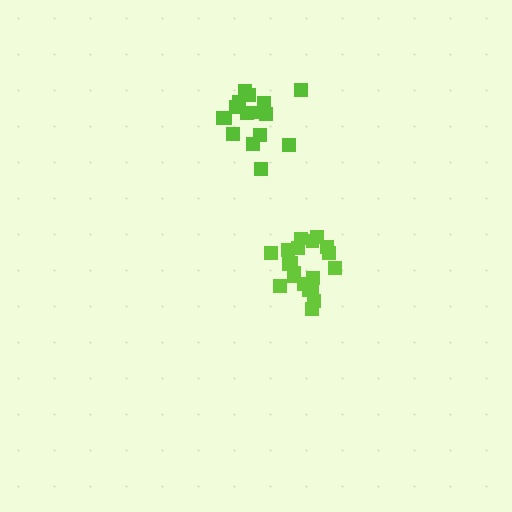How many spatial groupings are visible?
There are 2 spatial groupings.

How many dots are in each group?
Group 1: 20 dots, Group 2: 17 dots (37 total).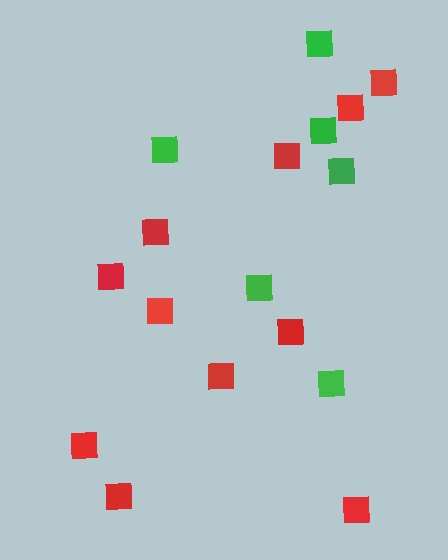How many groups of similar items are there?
There are 2 groups: one group of red squares (11) and one group of green squares (6).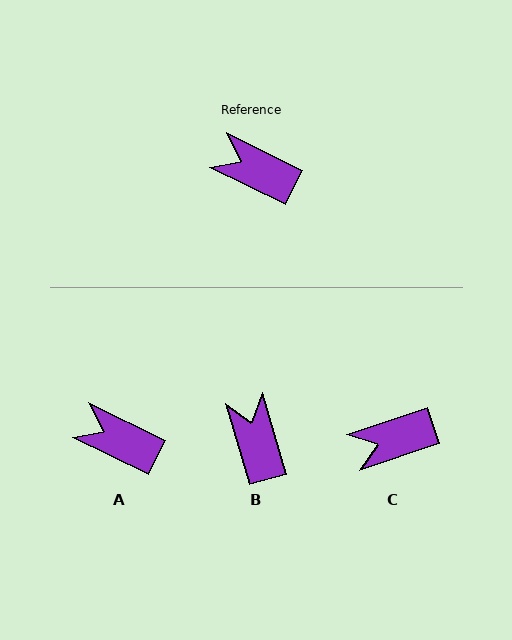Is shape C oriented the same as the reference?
No, it is off by about 45 degrees.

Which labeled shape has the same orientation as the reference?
A.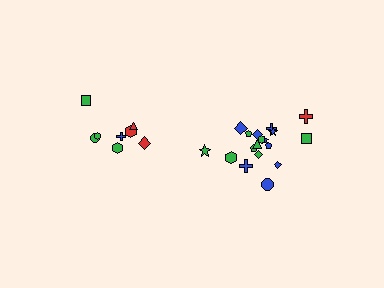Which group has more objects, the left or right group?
The right group.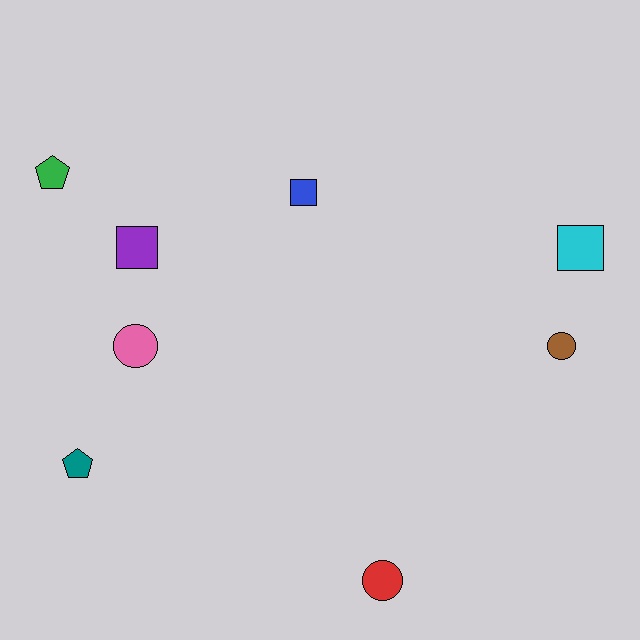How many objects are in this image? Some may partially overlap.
There are 8 objects.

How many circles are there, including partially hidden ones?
There are 3 circles.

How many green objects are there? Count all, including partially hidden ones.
There is 1 green object.